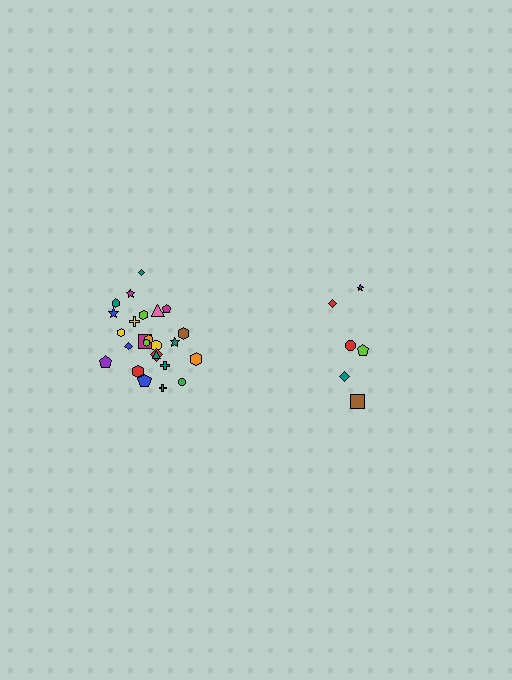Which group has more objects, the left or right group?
The left group.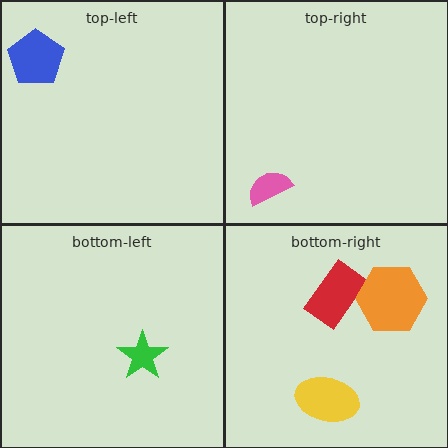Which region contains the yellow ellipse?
The bottom-right region.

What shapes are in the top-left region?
The blue pentagon.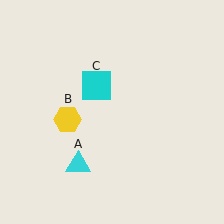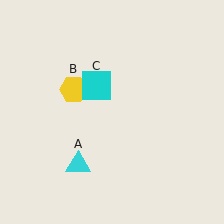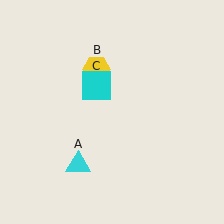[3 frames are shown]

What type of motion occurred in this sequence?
The yellow hexagon (object B) rotated clockwise around the center of the scene.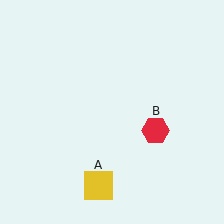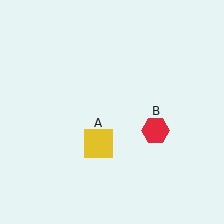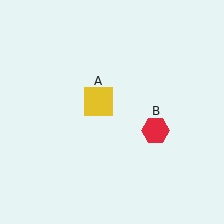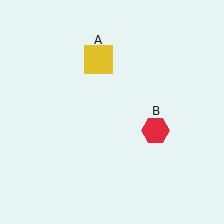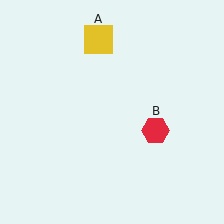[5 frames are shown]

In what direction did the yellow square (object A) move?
The yellow square (object A) moved up.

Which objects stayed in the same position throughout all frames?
Red hexagon (object B) remained stationary.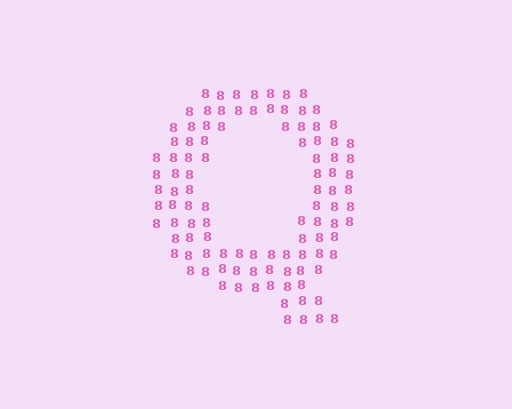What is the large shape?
The large shape is the letter Q.